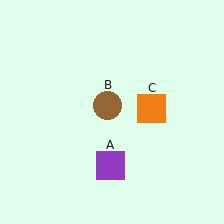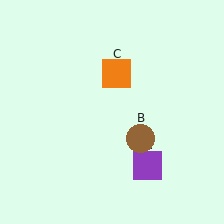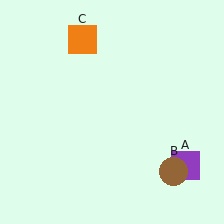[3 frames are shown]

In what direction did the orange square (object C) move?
The orange square (object C) moved up and to the left.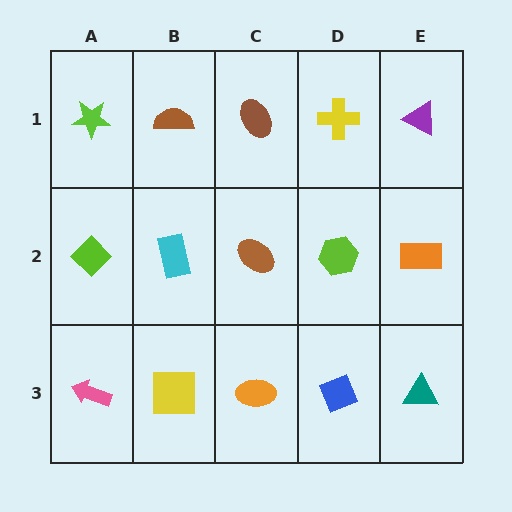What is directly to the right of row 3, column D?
A teal triangle.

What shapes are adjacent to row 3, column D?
A lime hexagon (row 2, column D), an orange ellipse (row 3, column C), a teal triangle (row 3, column E).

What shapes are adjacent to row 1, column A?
A lime diamond (row 2, column A), a brown semicircle (row 1, column B).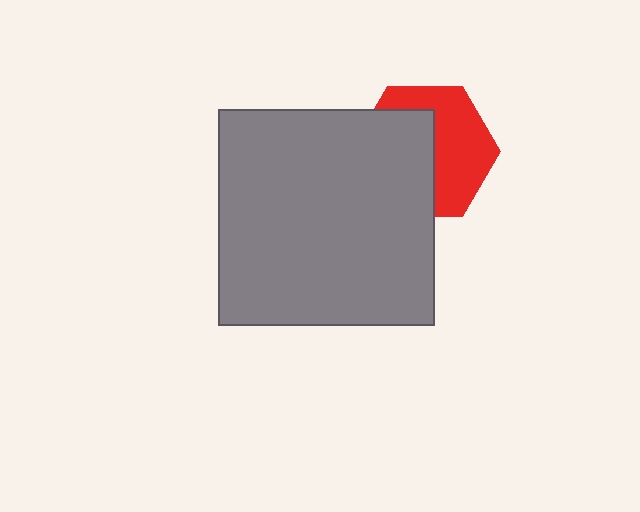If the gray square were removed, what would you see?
You would see the complete red hexagon.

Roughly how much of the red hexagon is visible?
About half of it is visible (roughly 50%).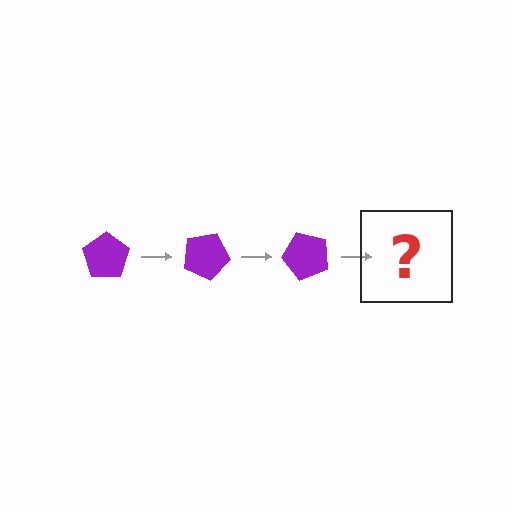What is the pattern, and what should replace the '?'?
The pattern is that the pentagon rotates 25 degrees each step. The '?' should be a purple pentagon rotated 75 degrees.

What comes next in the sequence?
The next element should be a purple pentagon rotated 75 degrees.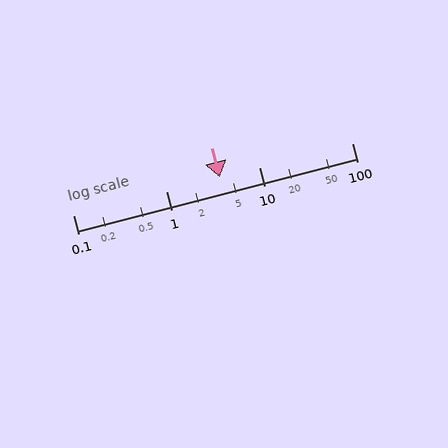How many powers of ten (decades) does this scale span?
The scale spans 3 decades, from 0.1 to 100.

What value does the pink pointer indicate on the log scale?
The pointer indicates approximately 3.8.